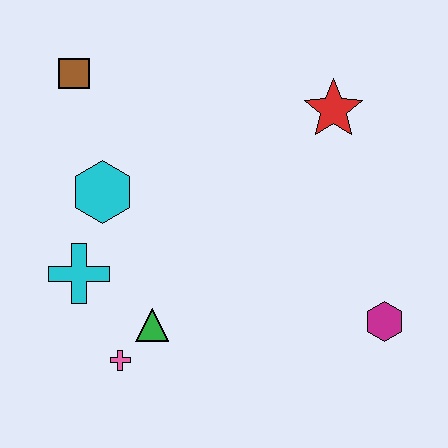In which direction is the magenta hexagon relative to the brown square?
The magenta hexagon is to the right of the brown square.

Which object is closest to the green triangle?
The pink cross is closest to the green triangle.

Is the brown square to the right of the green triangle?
No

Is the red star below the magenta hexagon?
No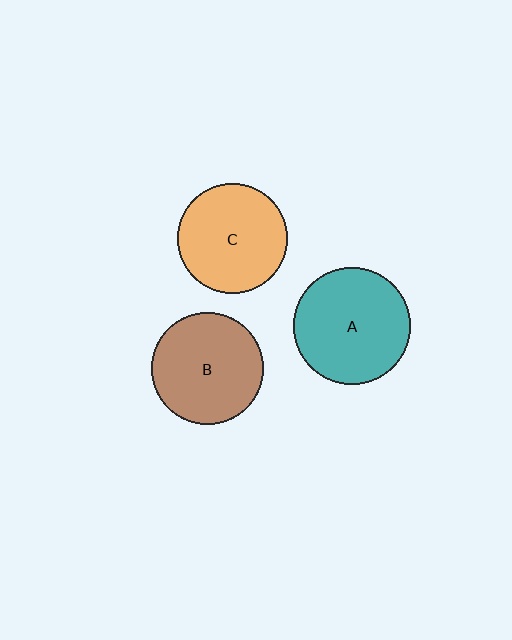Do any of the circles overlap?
No, none of the circles overlap.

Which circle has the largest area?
Circle A (teal).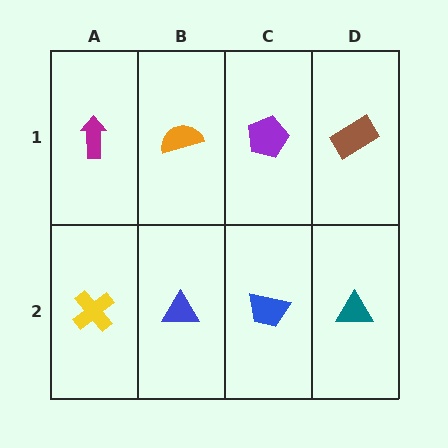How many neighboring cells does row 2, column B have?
3.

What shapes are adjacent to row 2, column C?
A purple pentagon (row 1, column C), a blue triangle (row 2, column B), a teal triangle (row 2, column D).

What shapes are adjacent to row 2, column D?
A brown rectangle (row 1, column D), a blue trapezoid (row 2, column C).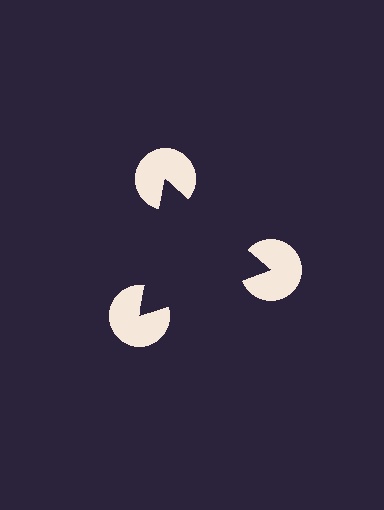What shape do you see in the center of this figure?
An illusory triangle — its edges are inferred from the aligned wedge cuts in the pac-man discs, not physically drawn.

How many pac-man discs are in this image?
There are 3 — one at each vertex of the illusory triangle.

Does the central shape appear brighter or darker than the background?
It typically appears slightly darker than the background, even though no actual brightness change is drawn.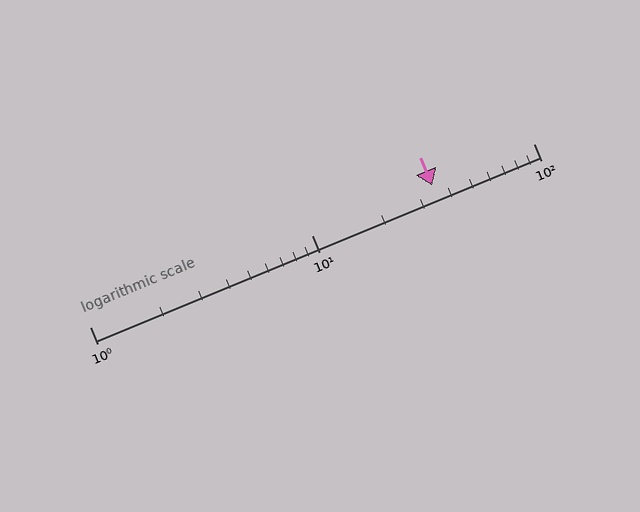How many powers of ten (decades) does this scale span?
The scale spans 2 decades, from 1 to 100.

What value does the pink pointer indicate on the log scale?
The pointer indicates approximately 35.